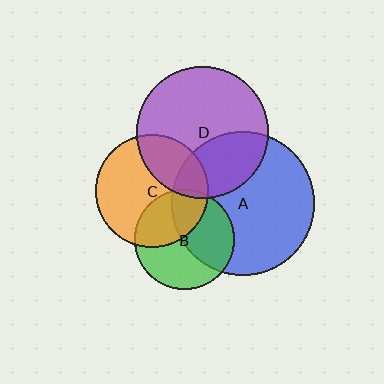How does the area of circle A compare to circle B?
Approximately 2.0 times.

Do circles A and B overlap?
Yes.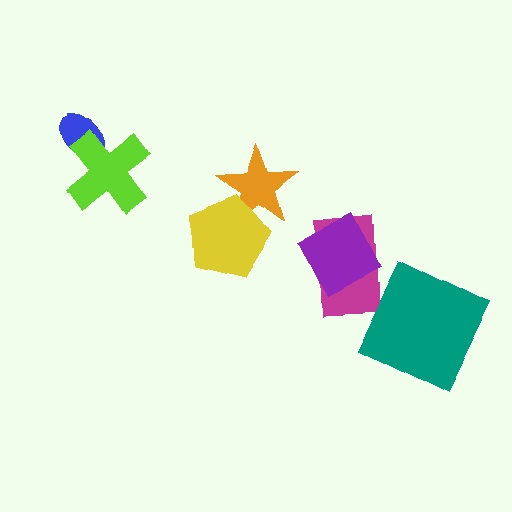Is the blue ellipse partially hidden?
Yes, it is partially covered by another shape.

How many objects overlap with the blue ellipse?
1 object overlaps with the blue ellipse.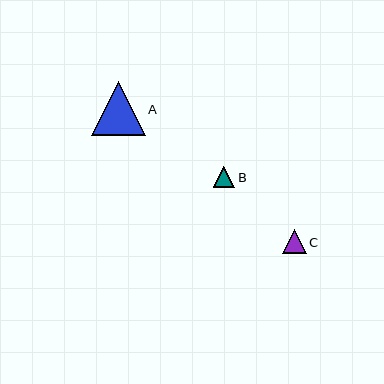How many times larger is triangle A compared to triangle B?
Triangle A is approximately 2.5 times the size of triangle B.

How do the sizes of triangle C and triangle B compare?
Triangle C and triangle B are approximately the same size.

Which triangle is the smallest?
Triangle B is the smallest with a size of approximately 21 pixels.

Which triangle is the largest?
Triangle A is the largest with a size of approximately 54 pixels.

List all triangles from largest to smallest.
From largest to smallest: A, C, B.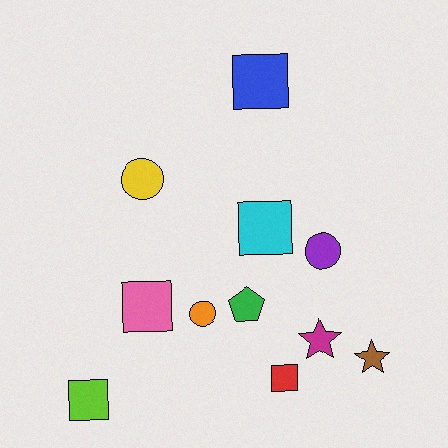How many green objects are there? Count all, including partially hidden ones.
There is 1 green object.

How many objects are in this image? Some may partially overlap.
There are 11 objects.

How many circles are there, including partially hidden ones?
There are 3 circles.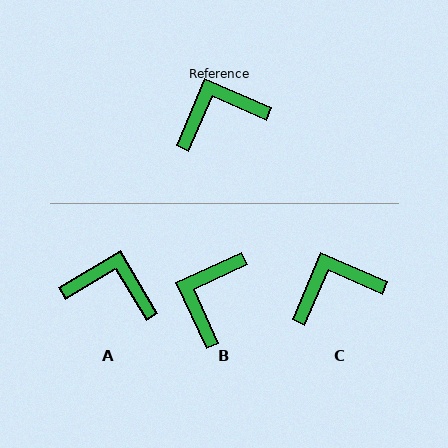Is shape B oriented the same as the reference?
No, it is off by about 48 degrees.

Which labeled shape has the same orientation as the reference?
C.